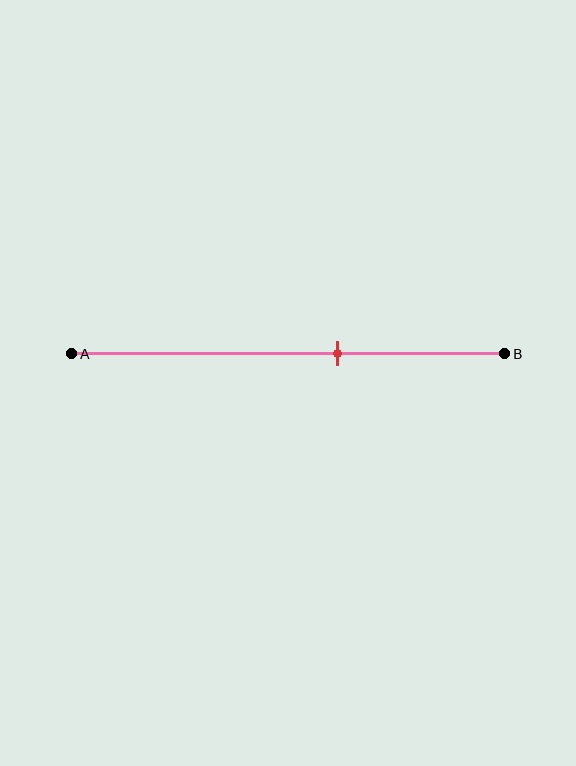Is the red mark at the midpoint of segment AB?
No, the mark is at about 60% from A, not at the 50% midpoint.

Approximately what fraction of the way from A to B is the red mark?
The red mark is approximately 60% of the way from A to B.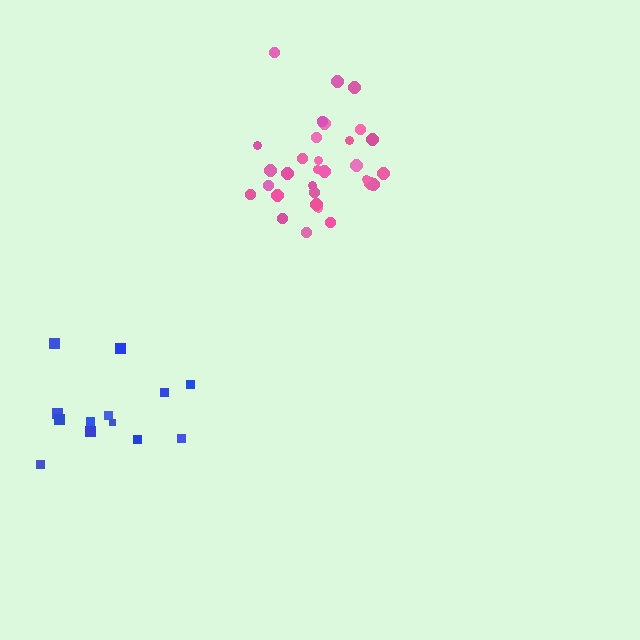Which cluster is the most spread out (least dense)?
Blue.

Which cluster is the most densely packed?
Pink.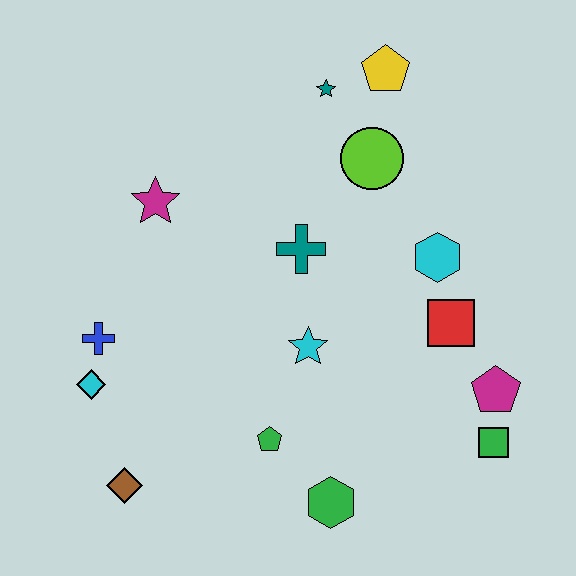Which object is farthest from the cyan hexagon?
The brown diamond is farthest from the cyan hexagon.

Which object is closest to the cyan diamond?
The blue cross is closest to the cyan diamond.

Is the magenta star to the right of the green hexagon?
No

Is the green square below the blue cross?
Yes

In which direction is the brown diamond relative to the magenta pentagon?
The brown diamond is to the left of the magenta pentagon.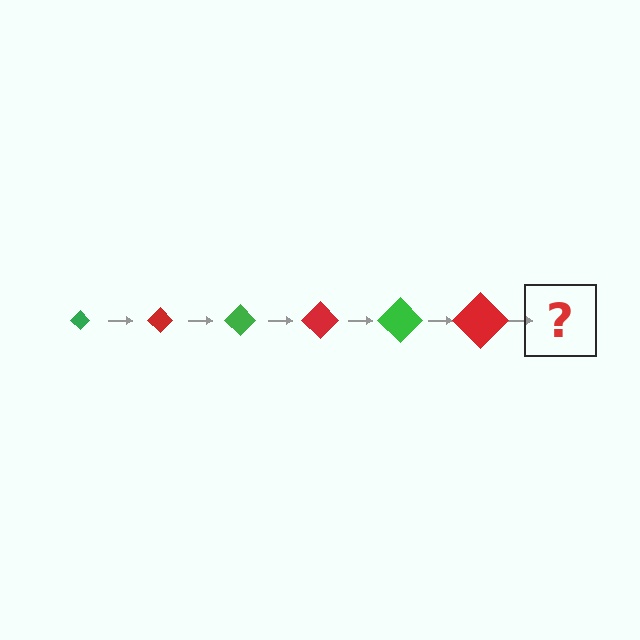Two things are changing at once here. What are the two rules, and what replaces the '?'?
The two rules are that the diamond grows larger each step and the color cycles through green and red. The '?' should be a green diamond, larger than the previous one.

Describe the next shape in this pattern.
It should be a green diamond, larger than the previous one.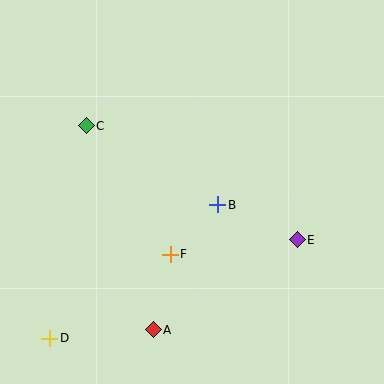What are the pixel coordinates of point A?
Point A is at (153, 330).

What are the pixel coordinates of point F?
Point F is at (170, 254).